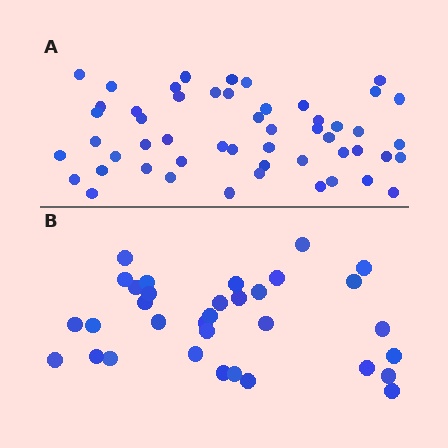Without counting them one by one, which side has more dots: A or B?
Region A (the top region) has more dots.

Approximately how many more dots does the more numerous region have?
Region A has approximately 20 more dots than region B.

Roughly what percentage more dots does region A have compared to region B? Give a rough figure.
About 60% more.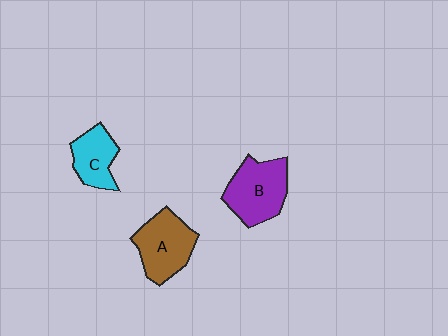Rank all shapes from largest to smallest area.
From largest to smallest: B (purple), A (brown), C (cyan).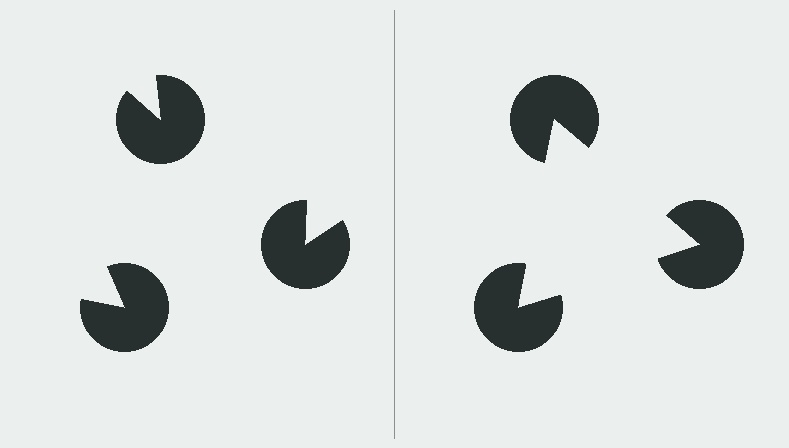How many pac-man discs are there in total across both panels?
6 — 3 on each side.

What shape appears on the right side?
An illusory triangle.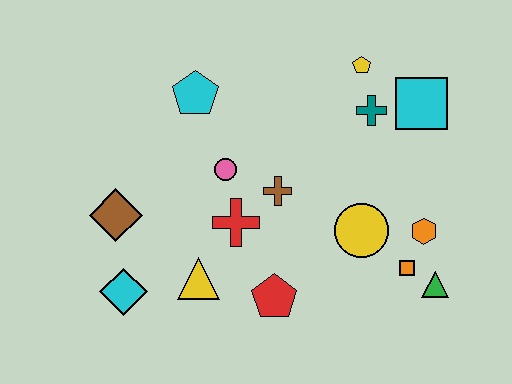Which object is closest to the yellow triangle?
The red cross is closest to the yellow triangle.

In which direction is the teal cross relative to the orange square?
The teal cross is above the orange square.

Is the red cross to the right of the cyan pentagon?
Yes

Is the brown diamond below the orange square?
No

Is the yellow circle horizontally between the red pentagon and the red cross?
No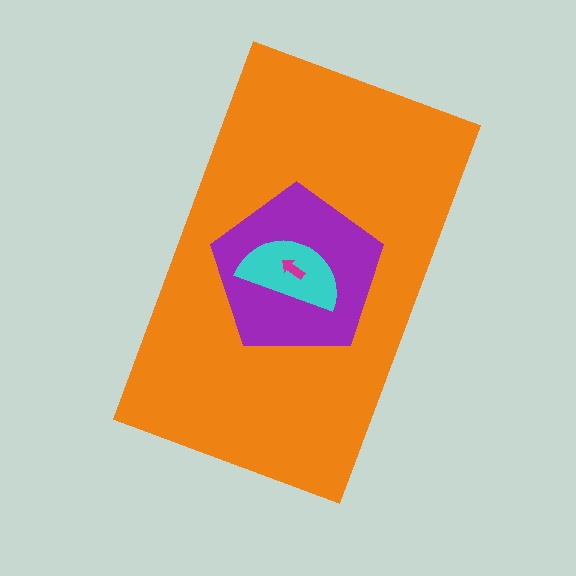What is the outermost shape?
The orange rectangle.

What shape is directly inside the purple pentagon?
The cyan semicircle.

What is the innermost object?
The magenta arrow.